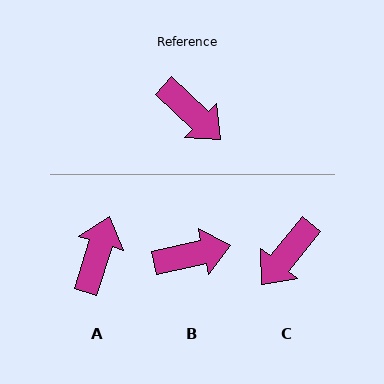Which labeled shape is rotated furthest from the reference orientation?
A, about 116 degrees away.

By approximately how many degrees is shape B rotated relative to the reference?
Approximately 56 degrees counter-clockwise.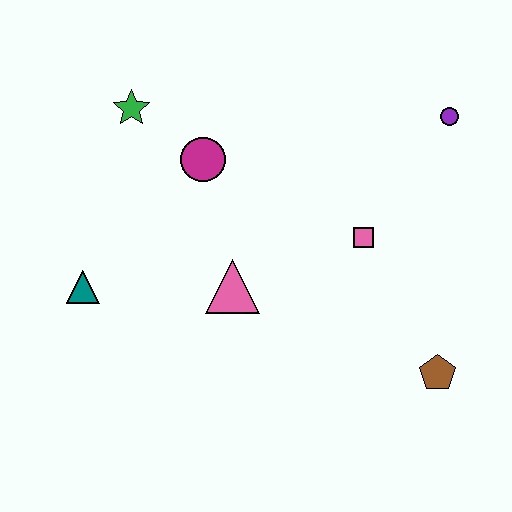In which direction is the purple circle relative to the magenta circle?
The purple circle is to the right of the magenta circle.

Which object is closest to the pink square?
The pink triangle is closest to the pink square.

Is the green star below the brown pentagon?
No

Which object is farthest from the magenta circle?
The brown pentagon is farthest from the magenta circle.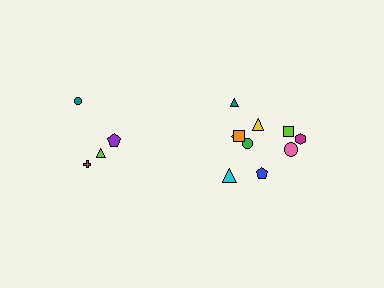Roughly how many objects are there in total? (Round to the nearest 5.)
Roughly 15 objects in total.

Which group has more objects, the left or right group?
The right group.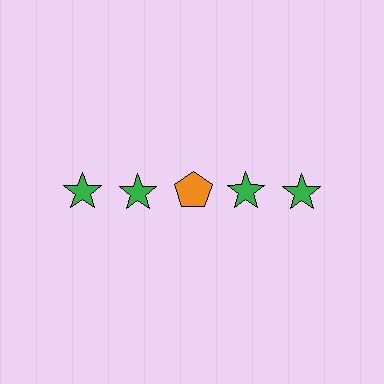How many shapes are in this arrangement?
There are 5 shapes arranged in a grid pattern.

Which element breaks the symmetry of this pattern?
The orange pentagon in the top row, center column breaks the symmetry. All other shapes are green stars.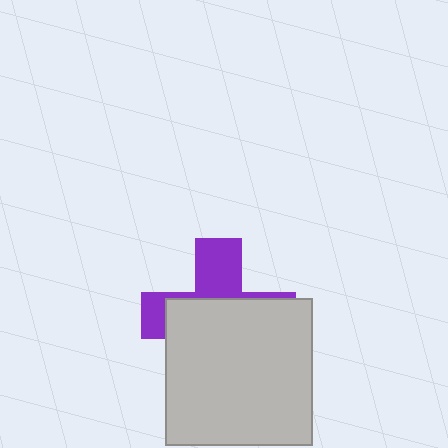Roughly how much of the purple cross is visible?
A small part of it is visible (roughly 36%).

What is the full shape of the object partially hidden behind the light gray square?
The partially hidden object is a purple cross.